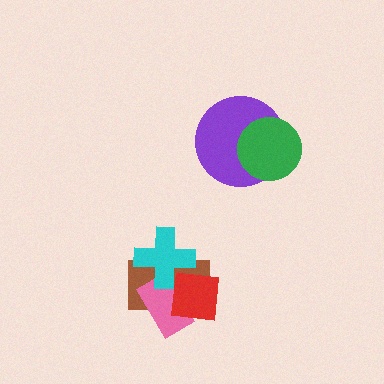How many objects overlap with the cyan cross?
3 objects overlap with the cyan cross.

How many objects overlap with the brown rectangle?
3 objects overlap with the brown rectangle.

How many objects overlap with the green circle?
1 object overlaps with the green circle.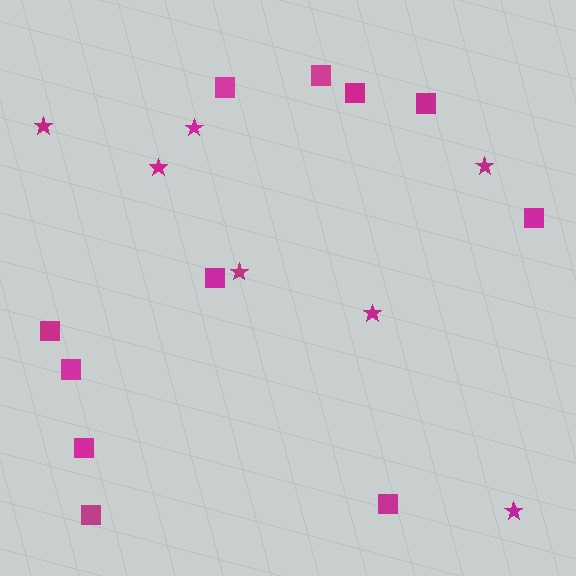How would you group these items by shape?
There are 2 groups: one group of stars (7) and one group of squares (11).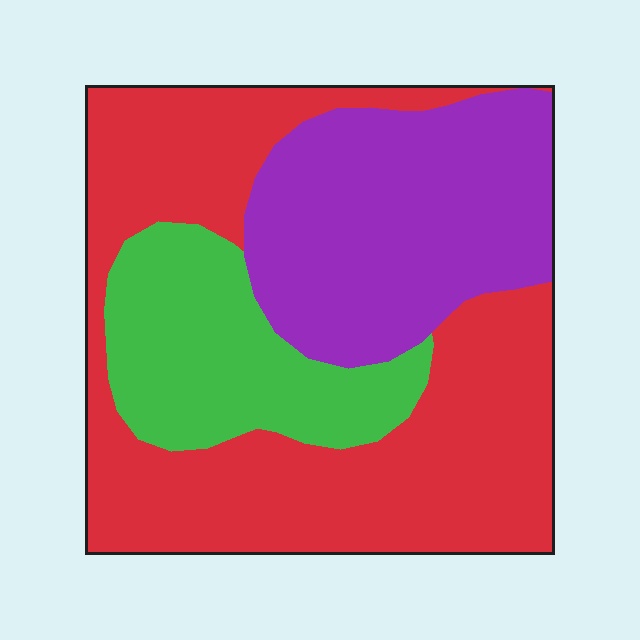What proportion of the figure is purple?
Purple covers around 30% of the figure.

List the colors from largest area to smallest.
From largest to smallest: red, purple, green.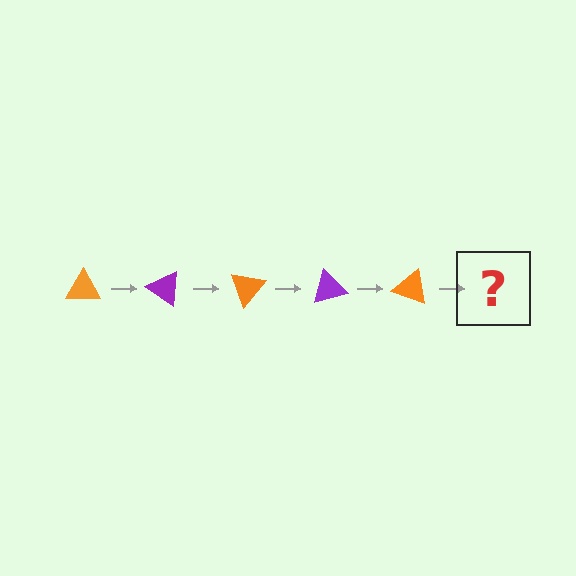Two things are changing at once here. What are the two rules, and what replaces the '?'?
The two rules are that it rotates 35 degrees each step and the color cycles through orange and purple. The '?' should be a purple triangle, rotated 175 degrees from the start.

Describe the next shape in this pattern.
It should be a purple triangle, rotated 175 degrees from the start.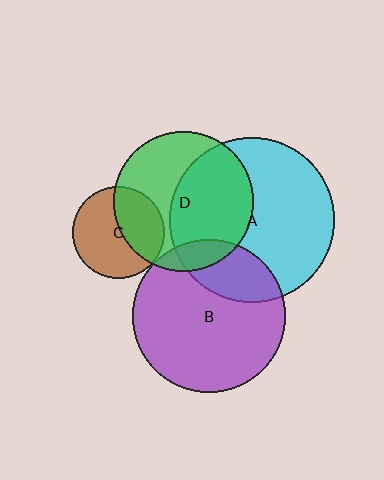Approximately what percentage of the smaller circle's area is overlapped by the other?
Approximately 10%.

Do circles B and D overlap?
Yes.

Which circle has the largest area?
Circle A (cyan).